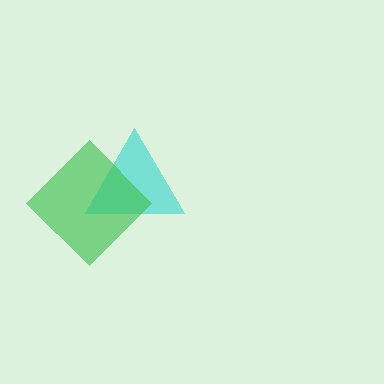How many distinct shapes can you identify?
There are 2 distinct shapes: a cyan triangle, a green diamond.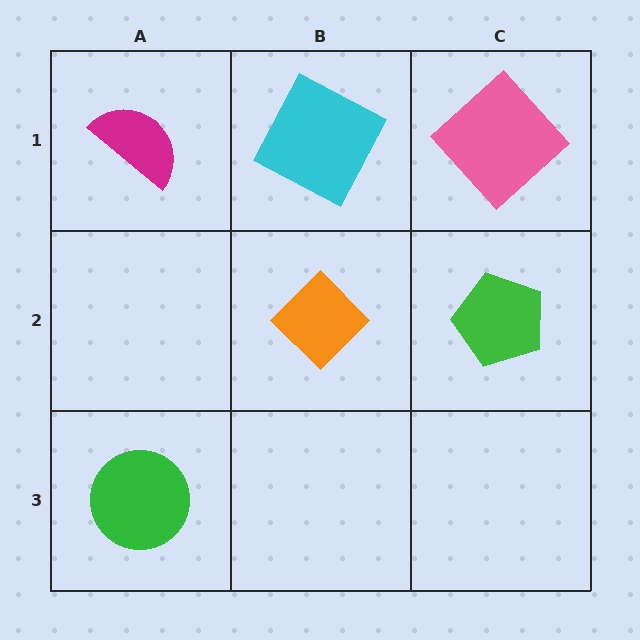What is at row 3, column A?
A green circle.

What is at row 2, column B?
An orange diamond.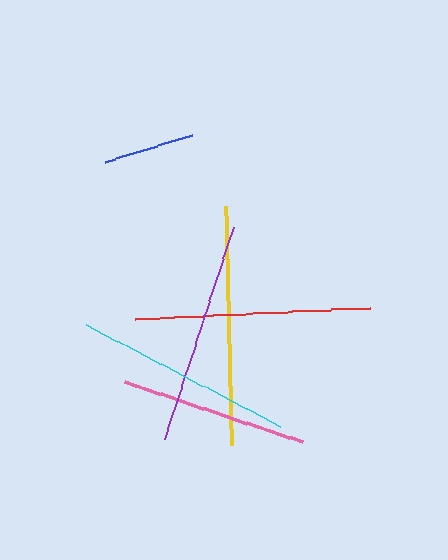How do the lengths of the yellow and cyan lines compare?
The yellow and cyan lines are approximately the same length.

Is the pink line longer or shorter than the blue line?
The pink line is longer than the blue line.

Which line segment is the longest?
The yellow line is the longest at approximately 239 pixels.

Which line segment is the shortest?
The blue line is the shortest at approximately 91 pixels.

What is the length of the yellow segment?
The yellow segment is approximately 239 pixels long.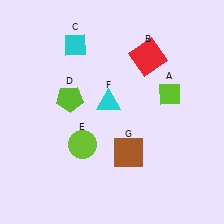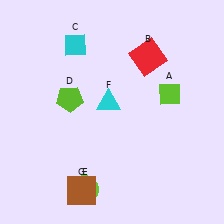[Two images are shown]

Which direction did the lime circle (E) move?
The lime circle (E) moved down.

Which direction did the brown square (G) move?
The brown square (G) moved left.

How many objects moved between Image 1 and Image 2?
2 objects moved between the two images.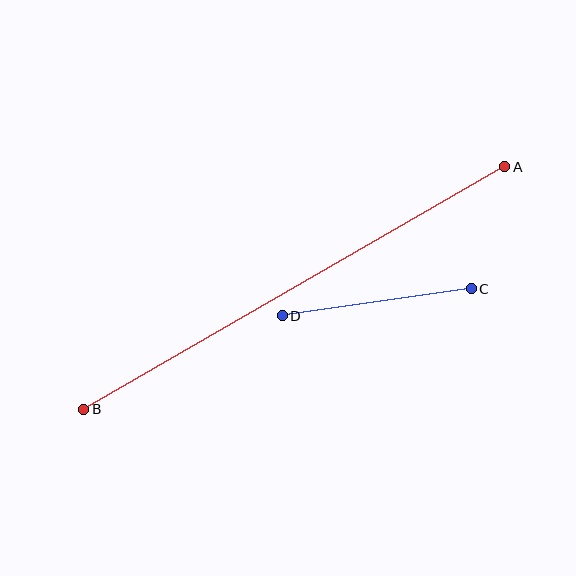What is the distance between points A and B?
The distance is approximately 486 pixels.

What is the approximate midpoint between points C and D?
The midpoint is at approximately (377, 302) pixels.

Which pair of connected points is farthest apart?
Points A and B are farthest apart.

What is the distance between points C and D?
The distance is approximately 191 pixels.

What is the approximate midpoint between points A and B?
The midpoint is at approximately (294, 288) pixels.